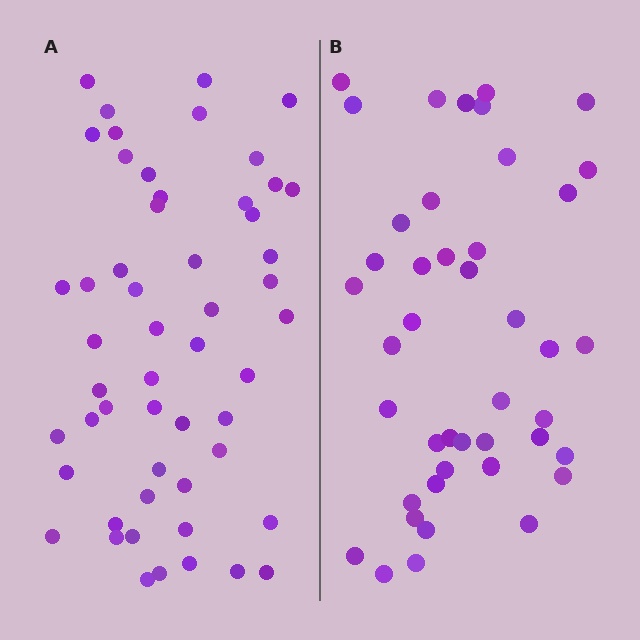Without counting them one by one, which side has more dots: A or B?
Region A (the left region) has more dots.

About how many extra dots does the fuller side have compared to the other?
Region A has roughly 10 or so more dots than region B.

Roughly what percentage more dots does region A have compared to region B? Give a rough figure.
About 25% more.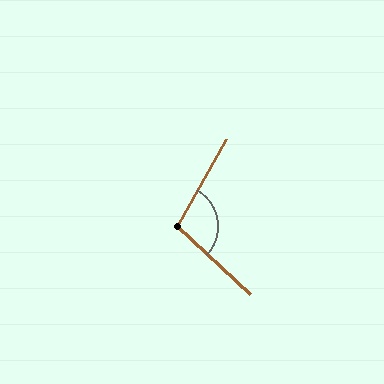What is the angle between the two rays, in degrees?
Approximately 103 degrees.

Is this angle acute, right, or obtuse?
It is obtuse.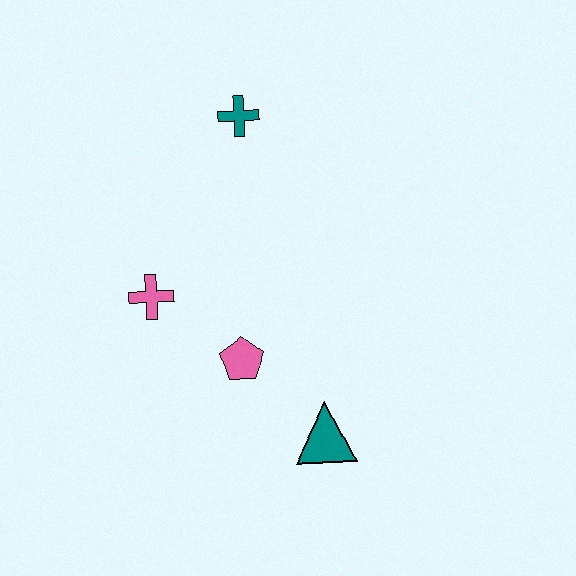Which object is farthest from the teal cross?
The teal triangle is farthest from the teal cross.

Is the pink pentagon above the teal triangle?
Yes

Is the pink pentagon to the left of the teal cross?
Yes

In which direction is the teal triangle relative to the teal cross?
The teal triangle is below the teal cross.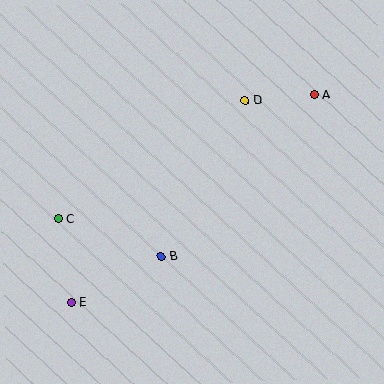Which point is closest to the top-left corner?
Point C is closest to the top-left corner.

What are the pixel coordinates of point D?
Point D is at (245, 101).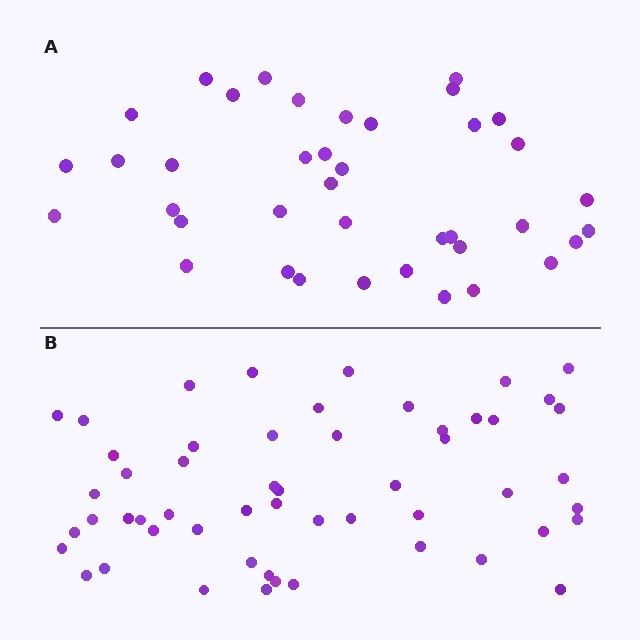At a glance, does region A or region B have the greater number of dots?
Region B (the bottom region) has more dots.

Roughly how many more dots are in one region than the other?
Region B has approximately 15 more dots than region A.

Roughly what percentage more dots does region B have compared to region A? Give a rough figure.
About 40% more.